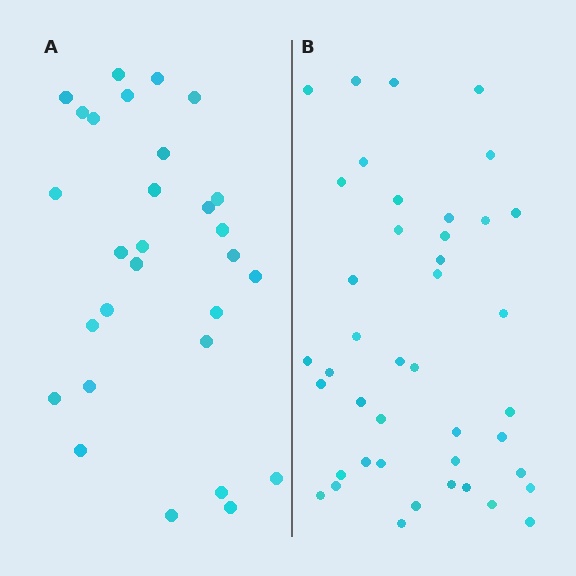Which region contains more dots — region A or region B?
Region B (the right region) has more dots.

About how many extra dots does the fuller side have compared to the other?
Region B has approximately 15 more dots than region A.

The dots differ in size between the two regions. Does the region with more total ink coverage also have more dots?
No. Region A has more total ink coverage because its dots are larger, but region B actually contains more individual dots. Total area can be misleading — the number of items is what matters here.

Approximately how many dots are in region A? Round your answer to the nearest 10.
About 30 dots. (The exact count is 29, which rounds to 30.)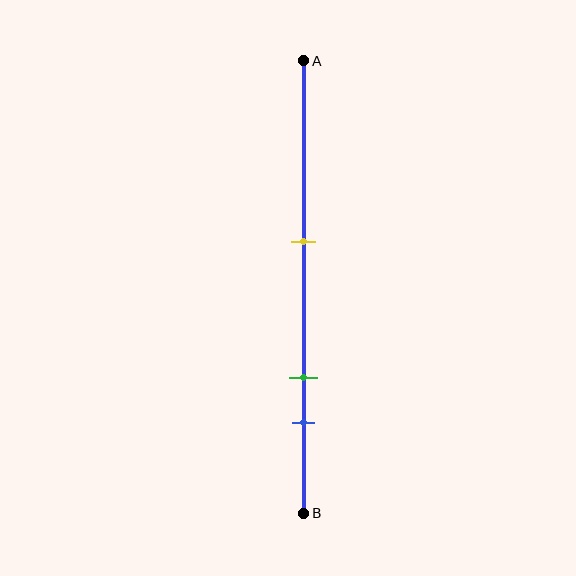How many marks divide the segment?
There are 3 marks dividing the segment.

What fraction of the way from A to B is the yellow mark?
The yellow mark is approximately 40% (0.4) of the way from A to B.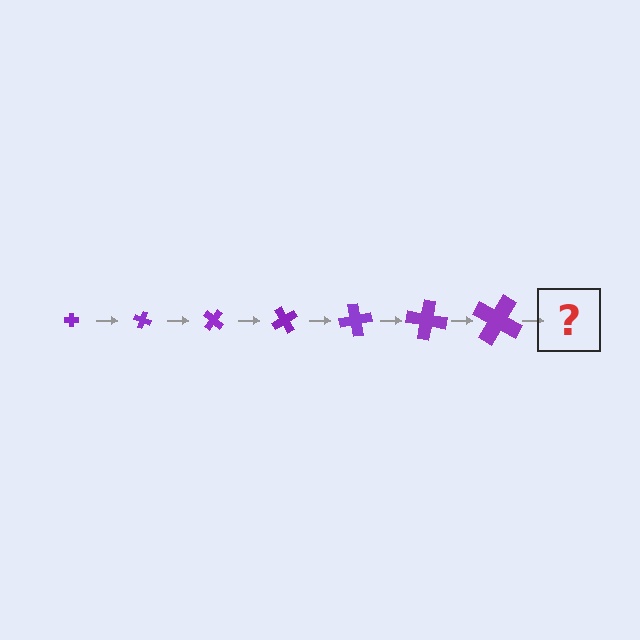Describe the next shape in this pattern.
It should be a cross, larger than the previous one and rotated 140 degrees from the start.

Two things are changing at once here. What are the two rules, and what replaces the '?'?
The two rules are that the cross grows larger each step and it rotates 20 degrees each step. The '?' should be a cross, larger than the previous one and rotated 140 degrees from the start.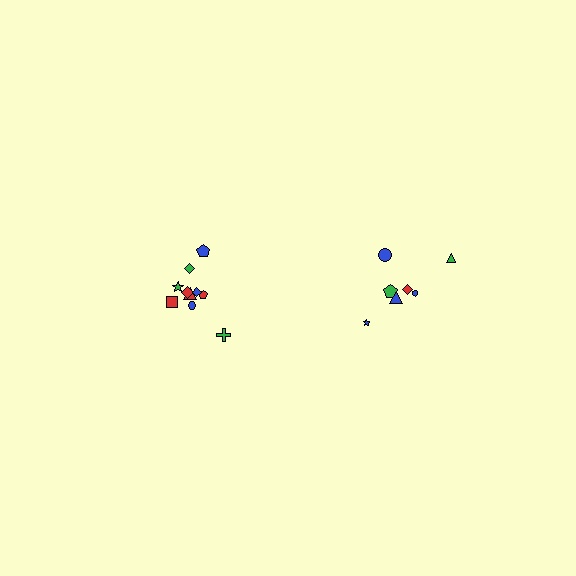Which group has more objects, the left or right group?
The left group.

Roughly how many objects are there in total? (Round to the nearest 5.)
Roughly 15 objects in total.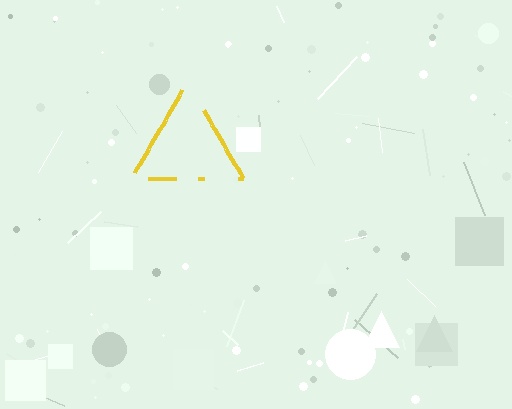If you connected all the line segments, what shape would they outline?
They would outline a triangle.